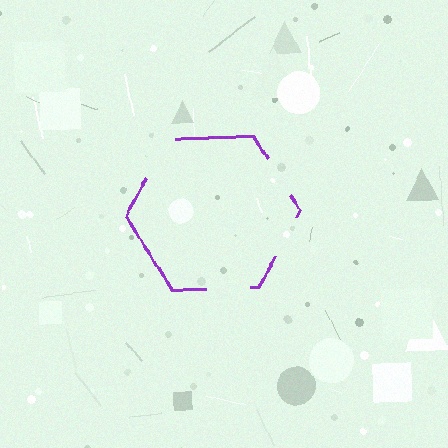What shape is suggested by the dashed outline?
The dashed outline suggests a hexagon.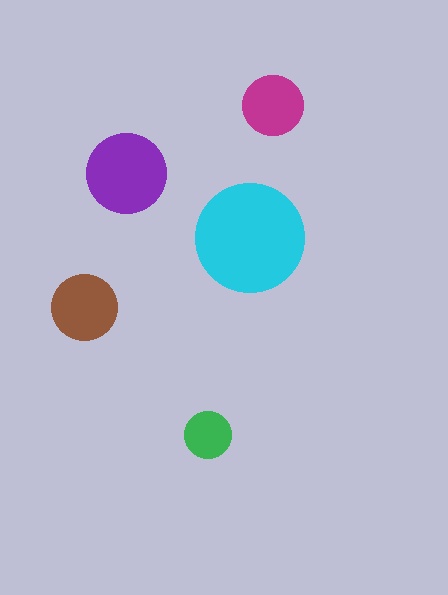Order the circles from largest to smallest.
the cyan one, the purple one, the brown one, the magenta one, the green one.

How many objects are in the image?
There are 5 objects in the image.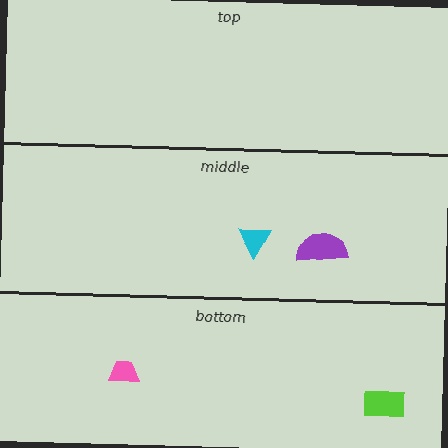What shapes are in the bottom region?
The lime rectangle, the pink trapezoid.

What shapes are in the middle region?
The cyan triangle, the purple semicircle.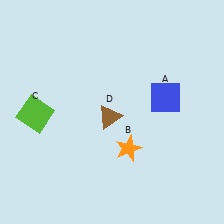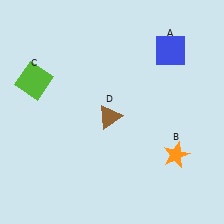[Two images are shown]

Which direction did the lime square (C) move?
The lime square (C) moved up.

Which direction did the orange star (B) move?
The orange star (B) moved right.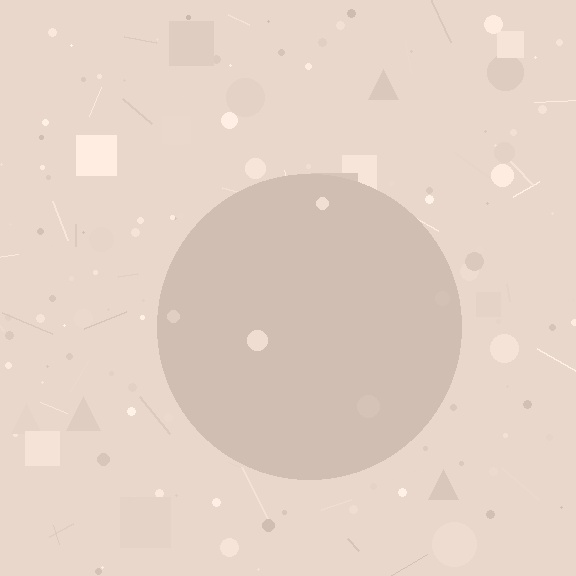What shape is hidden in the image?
A circle is hidden in the image.